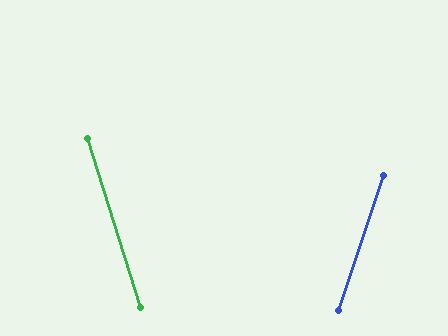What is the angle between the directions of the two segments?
Approximately 36 degrees.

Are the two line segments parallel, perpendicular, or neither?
Neither parallel nor perpendicular — they differ by about 36°.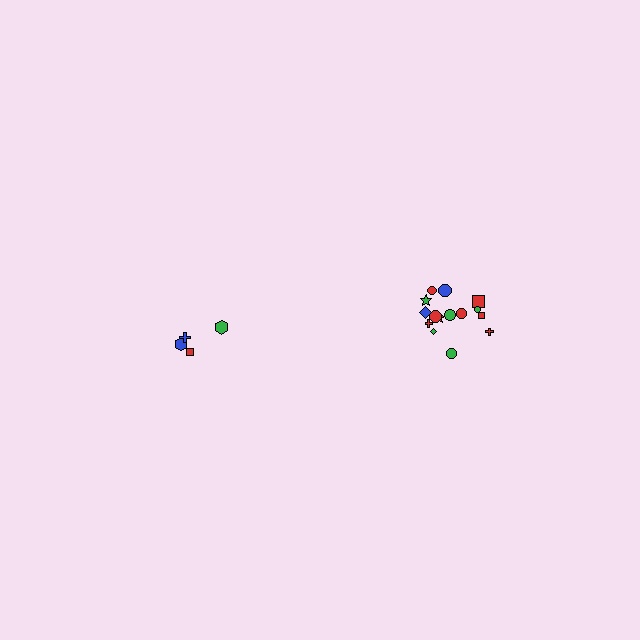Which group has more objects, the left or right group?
The right group.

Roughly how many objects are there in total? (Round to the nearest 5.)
Roughly 20 objects in total.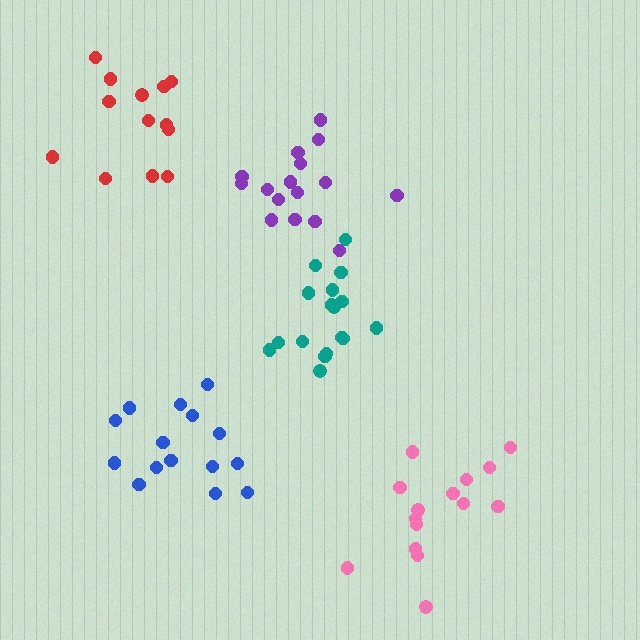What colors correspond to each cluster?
The clusters are colored: purple, red, teal, blue, pink.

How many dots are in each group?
Group 1: 16 dots, Group 2: 13 dots, Group 3: 17 dots, Group 4: 15 dots, Group 5: 15 dots (76 total).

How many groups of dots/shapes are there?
There are 5 groups.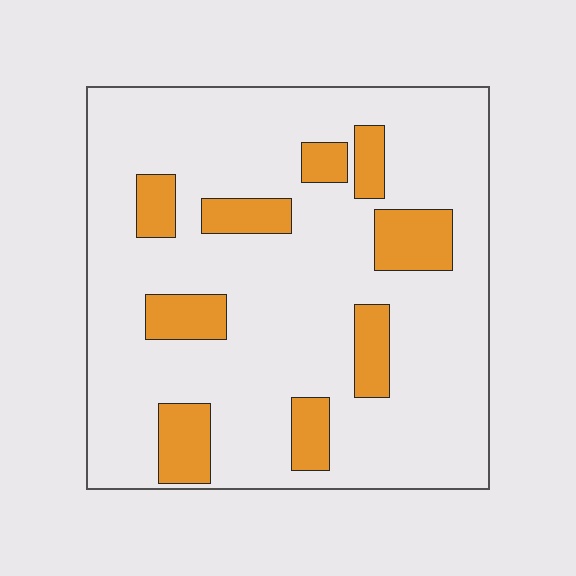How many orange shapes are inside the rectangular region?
9.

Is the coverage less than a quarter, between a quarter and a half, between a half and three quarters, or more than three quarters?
Less than a quarter.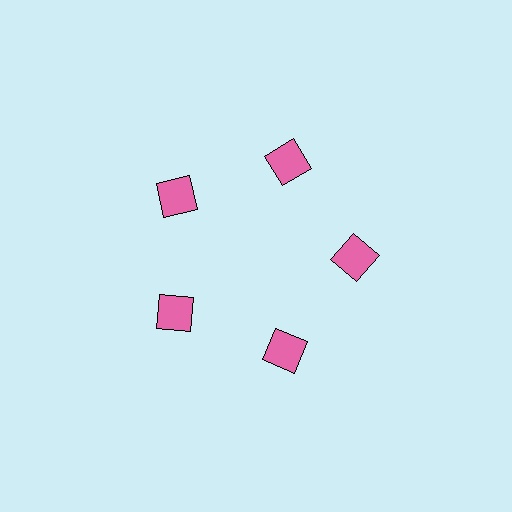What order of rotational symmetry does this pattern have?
This pattern has 5-fold rotational symmetry.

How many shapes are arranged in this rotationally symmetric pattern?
There are 5 shapes, arranged in 5 groups of 1.